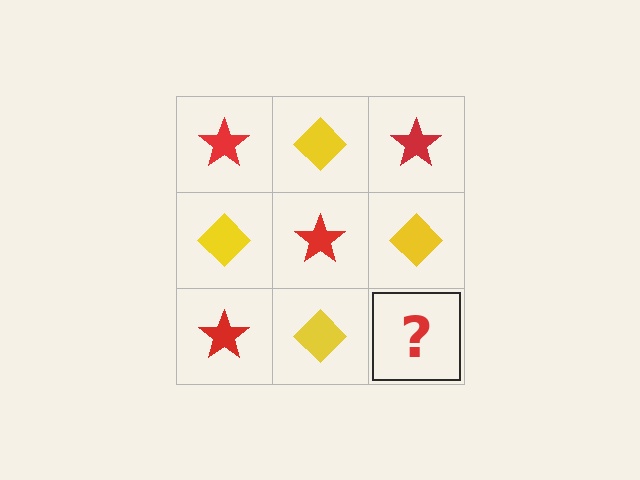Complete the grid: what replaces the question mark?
The question mark should be replaced with a red star.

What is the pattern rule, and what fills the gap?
The rule is that it alternates red star and yellow diamond in a checkerboard pattern. The gap should be filled with a red star.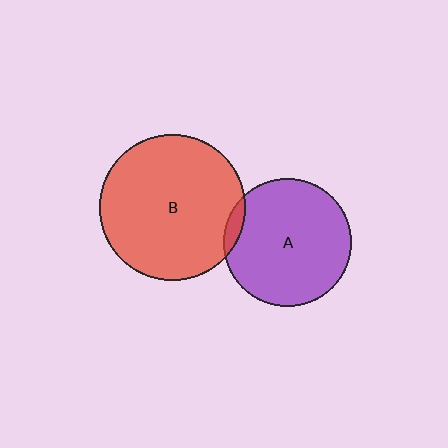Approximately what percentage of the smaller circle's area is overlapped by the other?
Approximately 5%.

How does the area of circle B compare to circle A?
Approximately 1.3 times.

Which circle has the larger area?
Circle B (red).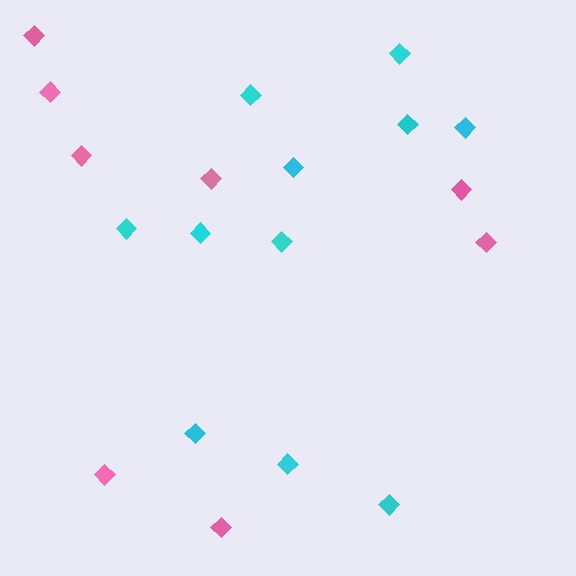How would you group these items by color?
There are 2 groups: one group of cyan diamonds (11) and one group of pink diamonds (8).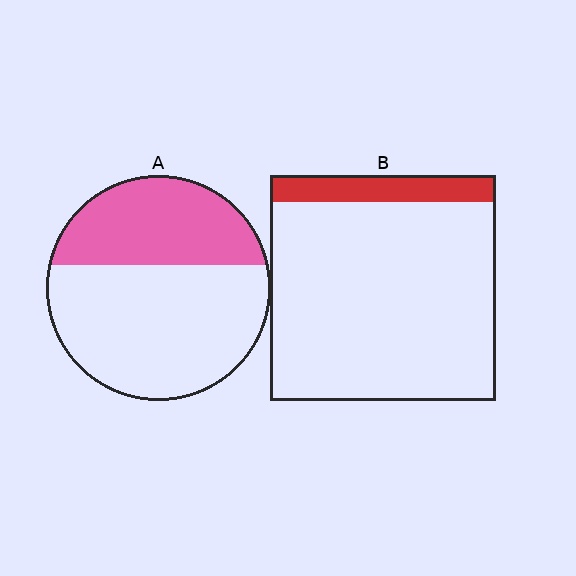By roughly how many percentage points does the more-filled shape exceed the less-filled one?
By roughly 25 percentage points (A over B).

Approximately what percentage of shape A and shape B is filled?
A is approximately 35% and B is approximately 10%.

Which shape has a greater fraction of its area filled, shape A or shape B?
Shape A.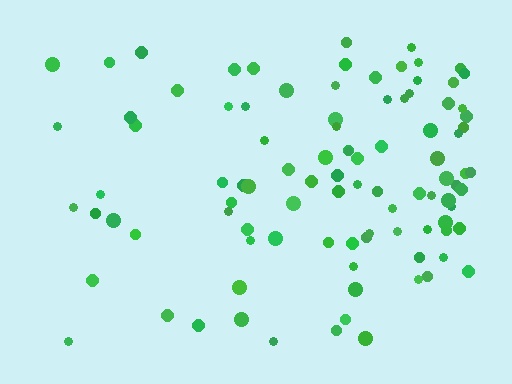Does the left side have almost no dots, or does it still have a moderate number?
Still a moderate number, just noticeably fewer than the right.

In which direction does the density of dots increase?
From left to right, with the right side densest.